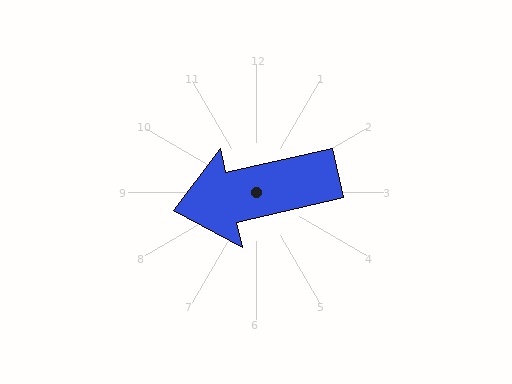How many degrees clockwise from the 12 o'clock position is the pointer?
Approximately 257 degrees.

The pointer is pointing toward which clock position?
Roughly 9 o'clock.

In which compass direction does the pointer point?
West.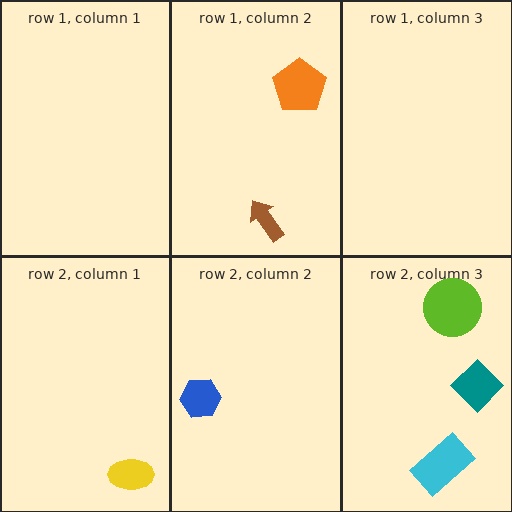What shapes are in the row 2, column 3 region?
The cyan rectangle, the lime circle, the teal diamond.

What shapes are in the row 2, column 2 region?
The blue hexagon.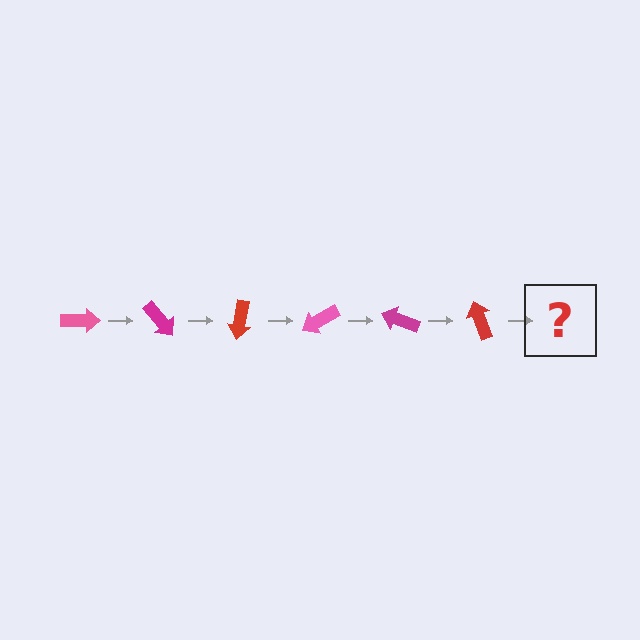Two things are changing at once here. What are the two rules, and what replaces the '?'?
The two rules are that it rotates 50 degrees each step and the color cycles through pink, magenta, and red. The '?' should be a pink arrow, rotated 300 degrees from the start.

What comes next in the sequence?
The next element should be a pink arrow, rotated 300 degrees from the start.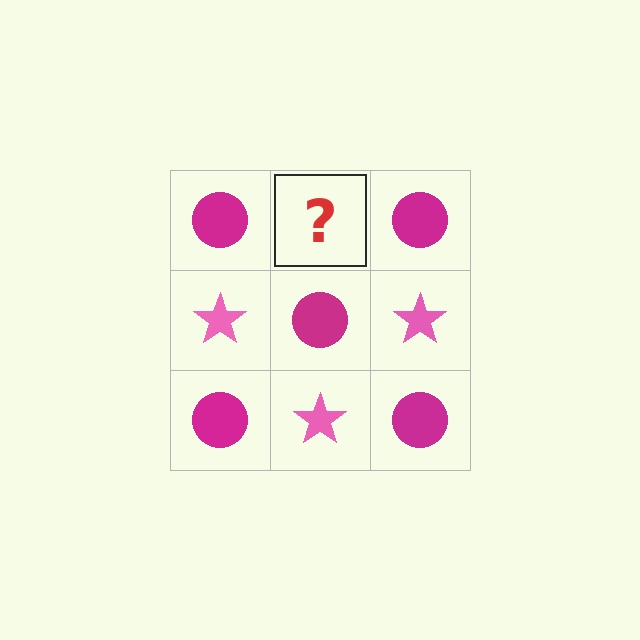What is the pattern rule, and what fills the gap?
The rule is that it alternates magenta circle and pink star in a checkerboard pattern. The gap should be filled with a pink star.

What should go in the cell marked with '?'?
The missing cell should contain a pink star.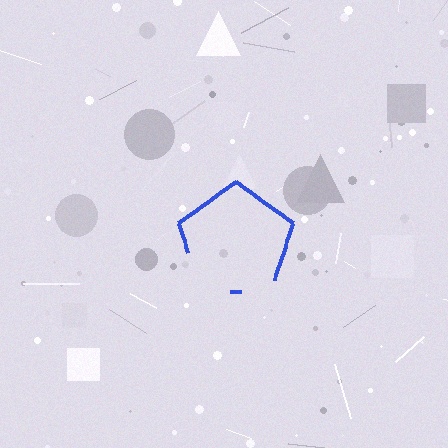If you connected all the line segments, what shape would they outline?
They would outline a pentagon.